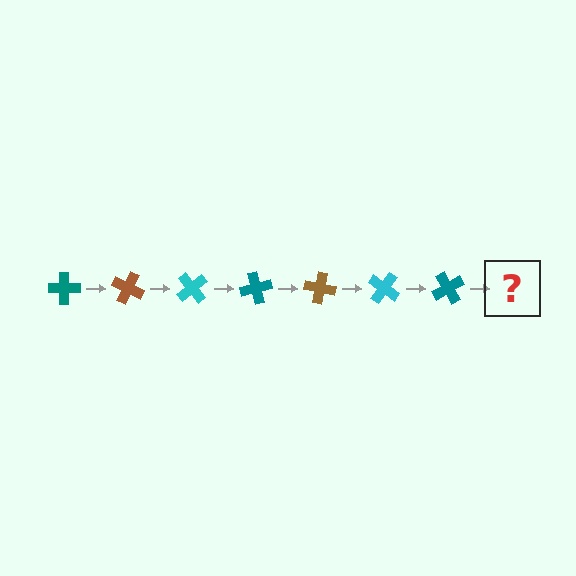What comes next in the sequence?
The next element should be a brown cross, rotated 175 degrees from the start.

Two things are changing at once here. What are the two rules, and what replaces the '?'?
The two rules are that it rotates 25 degrees each step and the color cycles through teal, brown, and cyan. The '?' should be a brown cross, rotated 175 degrees from the start.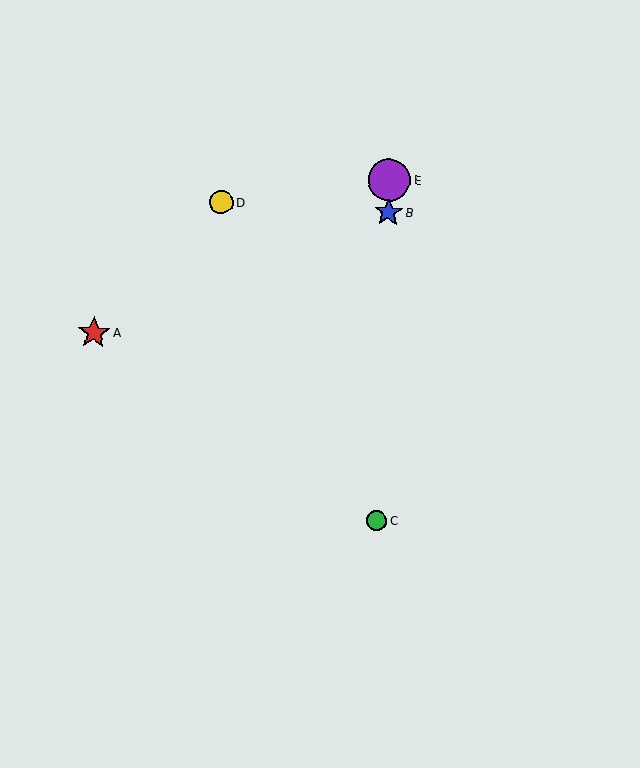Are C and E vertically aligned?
Yes, both are at x≈377.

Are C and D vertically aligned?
No, C is at x≈377 and D is at x≈221.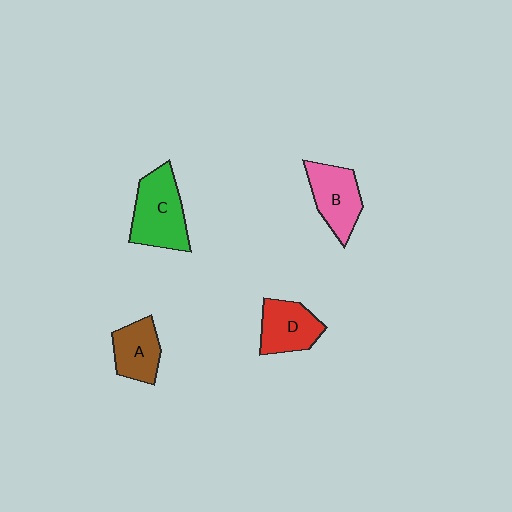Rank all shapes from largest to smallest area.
From largest to smallest: C (green), B (pink), D (red), A (brown).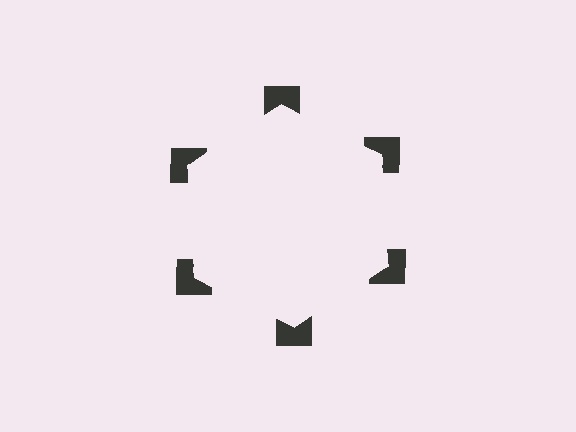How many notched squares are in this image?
There are 6 — one at each vertex of the illusory hexagon.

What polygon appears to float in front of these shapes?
An illusory hexagon — its edges are inferred from the aligned wedge cuts in the notched squares, not physically drawn.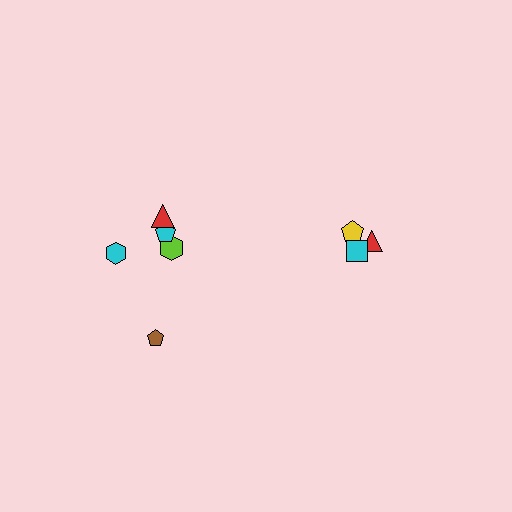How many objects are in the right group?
There are 3 objects.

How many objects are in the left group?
There are 5 objects.